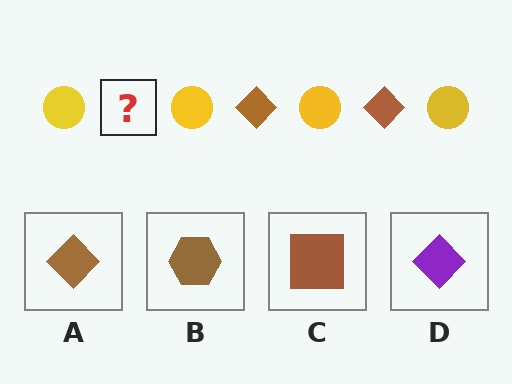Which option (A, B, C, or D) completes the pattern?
A.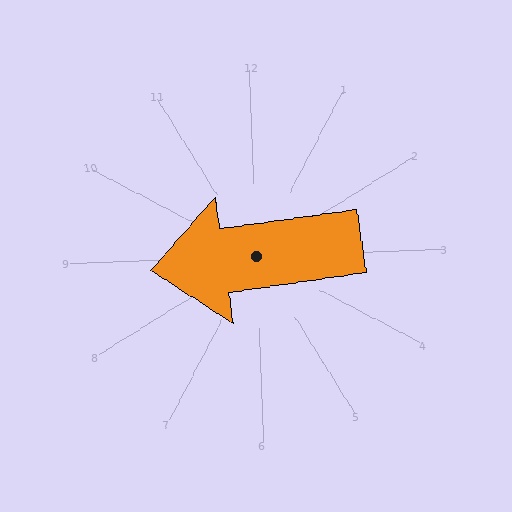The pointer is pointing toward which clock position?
Roughly 9 o'clock.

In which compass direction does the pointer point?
West.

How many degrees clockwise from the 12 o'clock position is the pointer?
Approximately 264 degrees.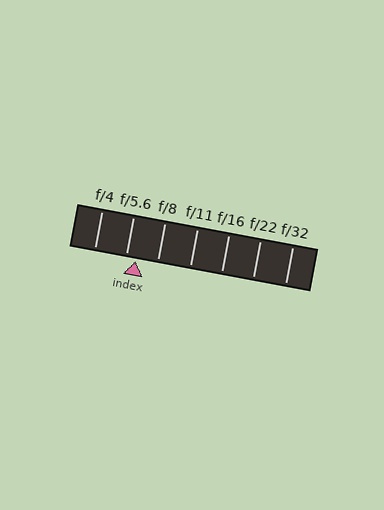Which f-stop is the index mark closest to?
The index mark is closest to f/5.6.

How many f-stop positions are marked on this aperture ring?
There are 7 f-stop positions marked.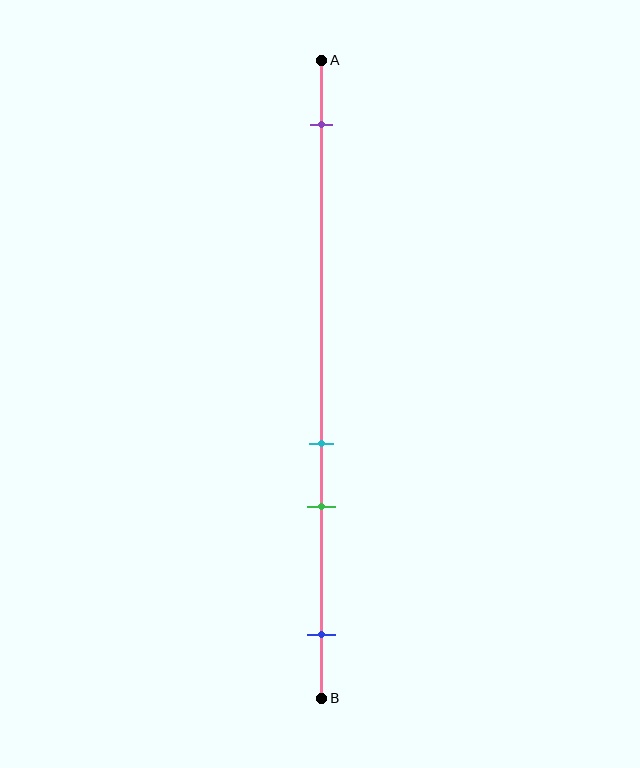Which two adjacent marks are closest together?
The cyan and green marks are the closest adjacent pair.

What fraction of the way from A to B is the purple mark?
The purple mark is approximately 10% (0.1) of the way from A to B.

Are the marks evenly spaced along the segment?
No, the marks are not evenly spaced.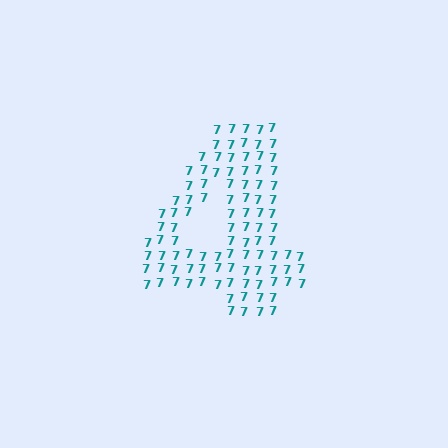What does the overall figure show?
The overall figure shows the digit 4.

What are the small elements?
The small elements are digit 7's.